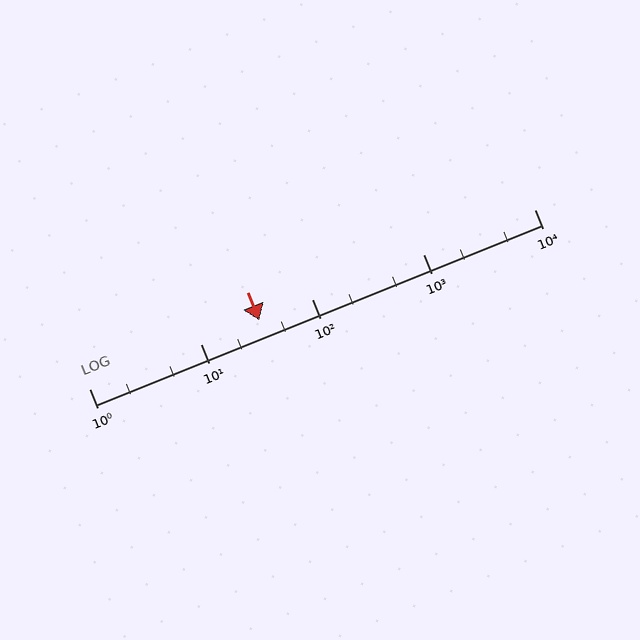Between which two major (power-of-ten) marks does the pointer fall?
The pointer is between 10 and 100.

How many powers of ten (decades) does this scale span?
The scale spans 4 decades, from 1 to 10000.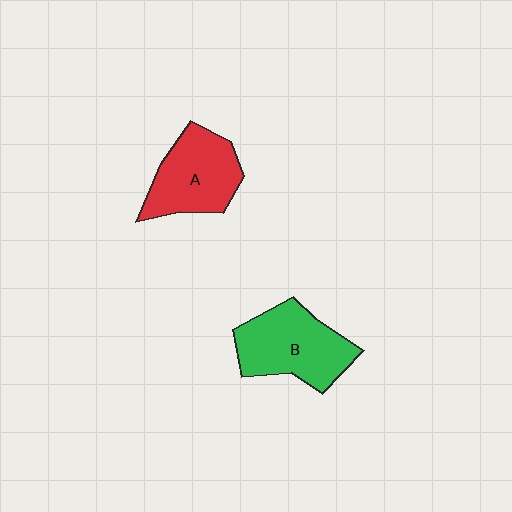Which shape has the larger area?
Shape B (green).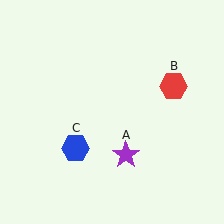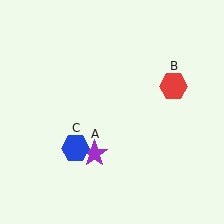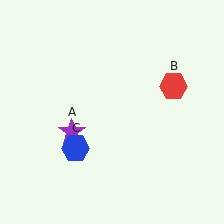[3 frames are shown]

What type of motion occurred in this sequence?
The purple star (object A) rotated clockwise around the center of the scene.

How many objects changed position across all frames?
1 object changed position: purple star (object A).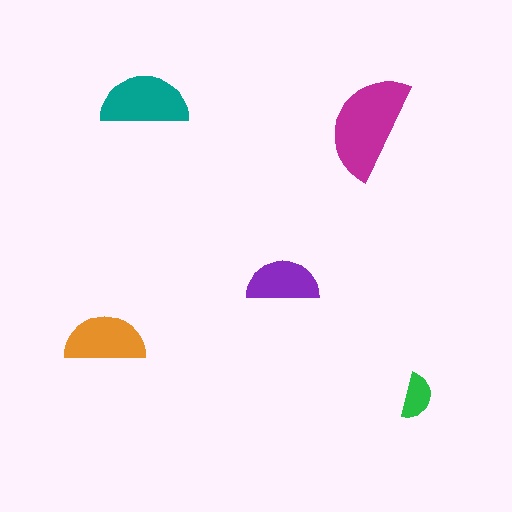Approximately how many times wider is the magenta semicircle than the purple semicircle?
About 1.5 times wider.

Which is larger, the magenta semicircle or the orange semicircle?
The magenta one.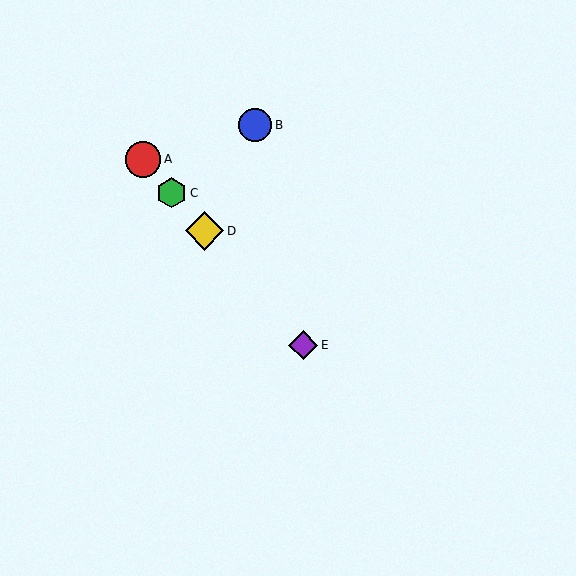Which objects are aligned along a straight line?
Objects A, C, D, E are aligned along a straight line.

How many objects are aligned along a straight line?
4 objects (A, C, D, E) are aligned along a straight line.